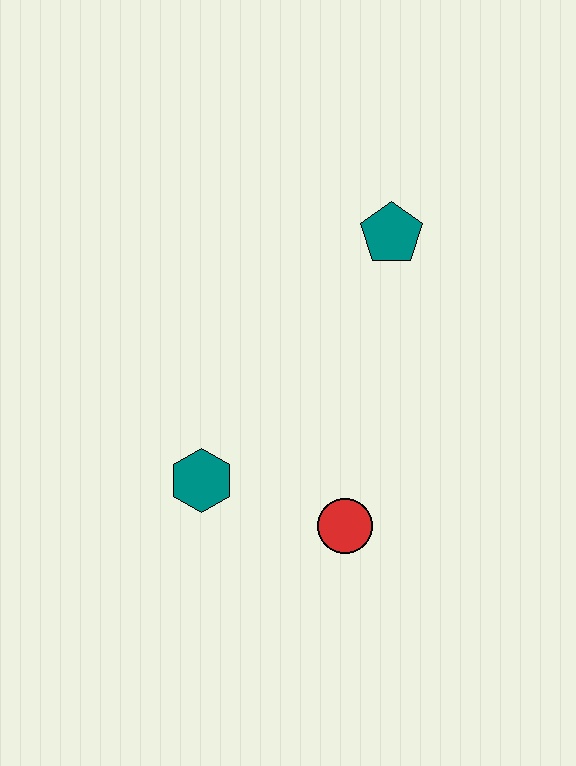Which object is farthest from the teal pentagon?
The teal hexagon is farthest from the teal pentagon.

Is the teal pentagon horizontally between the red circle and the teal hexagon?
No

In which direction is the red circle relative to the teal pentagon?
The red circle is below the teal pentagon.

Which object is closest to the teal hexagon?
The red circle is closest to the teal hexagon.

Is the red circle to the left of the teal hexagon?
No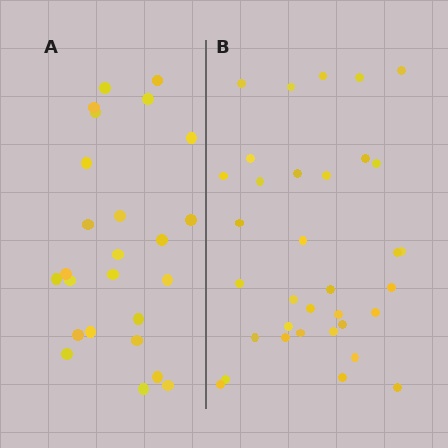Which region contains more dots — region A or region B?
Region B (the right region) has more dots.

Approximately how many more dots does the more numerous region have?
Region B has roughly 8 or so more dots than region A.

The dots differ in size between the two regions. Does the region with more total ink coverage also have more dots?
No. Region A has more total ink coverage because its dots are larger, but region B actually contains more individual dots. Total area can be misleading — the number of items is what matters here.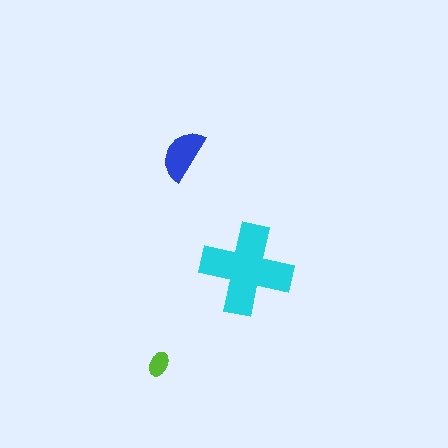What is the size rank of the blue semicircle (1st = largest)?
2nd.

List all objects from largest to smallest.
The cyan cross, the blue semicircle, the lime ellipse.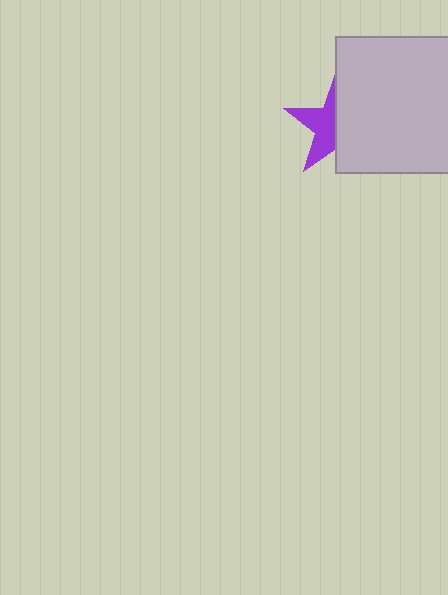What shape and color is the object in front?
The object in front is a light gray square.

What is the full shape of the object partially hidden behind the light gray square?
The partially hidden object is a purple star.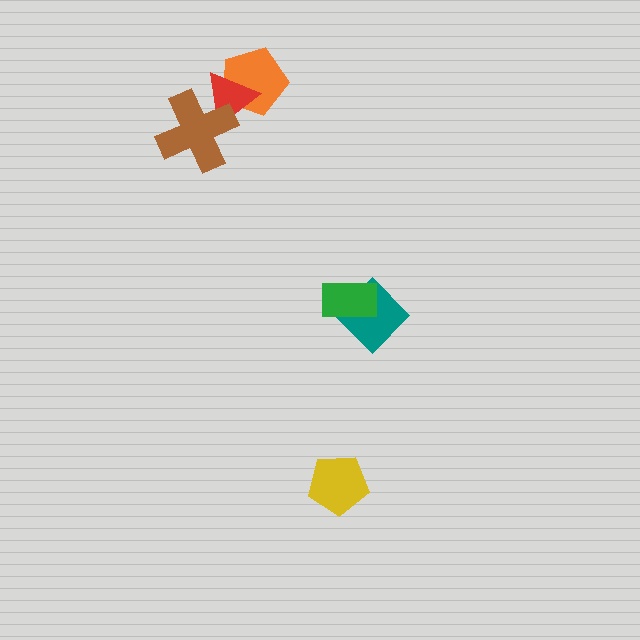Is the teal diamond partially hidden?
Yes, it is partially covered by another shape.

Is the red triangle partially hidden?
Yes, it is partially covered by another shape.